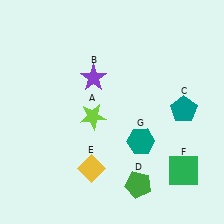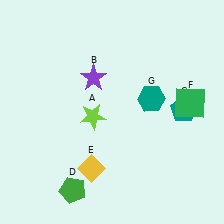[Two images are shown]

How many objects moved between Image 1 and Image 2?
3 objects moved between the two images.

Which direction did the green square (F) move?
The green square (F) moved up.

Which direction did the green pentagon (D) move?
The green pentagon (D) moved left.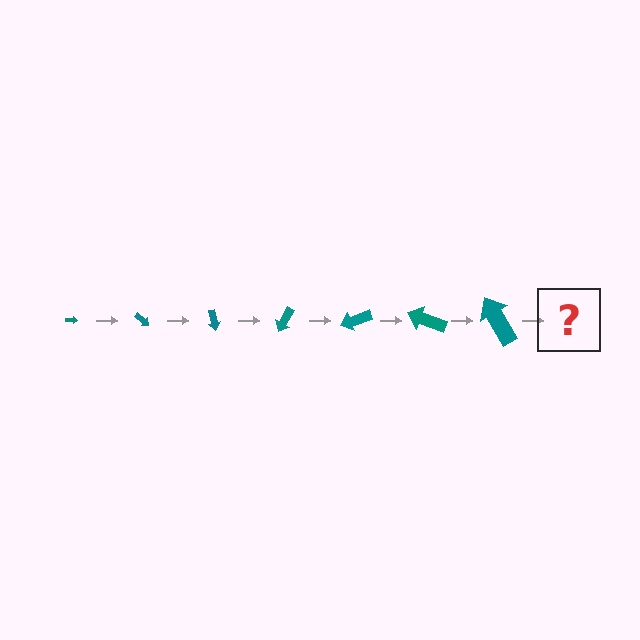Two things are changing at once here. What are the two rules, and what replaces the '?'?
The two rules are that the arrow grows larger each step and it rotates 40 degrees each step. The '?' should be an arrow, larger than the previous one and rotated 280 degrees from the start.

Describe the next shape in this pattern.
It should be an arrow, larger than the previous one and rotated 280 degrees from the start.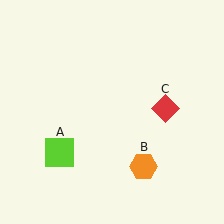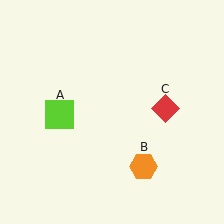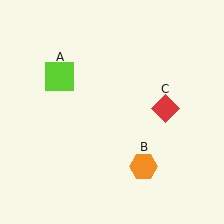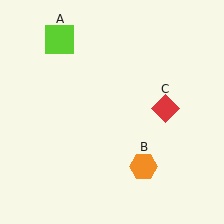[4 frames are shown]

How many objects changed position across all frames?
1 object changed position: lime square (object A).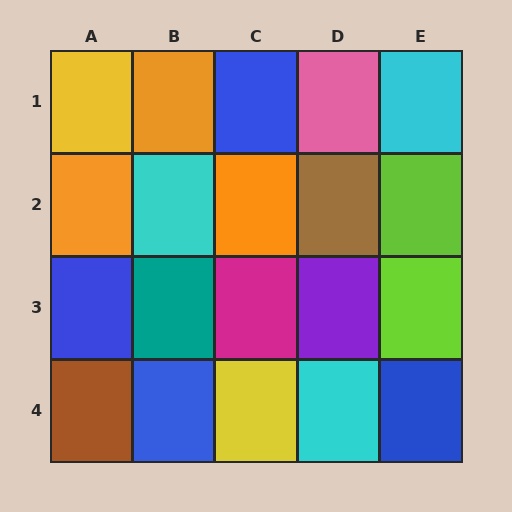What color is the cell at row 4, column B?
Blue.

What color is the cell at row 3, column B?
Teal.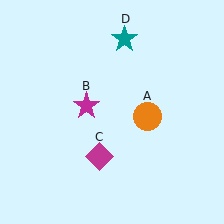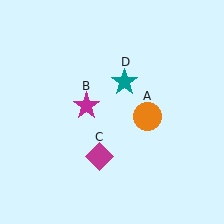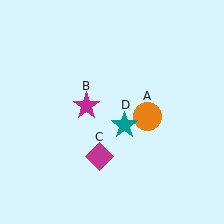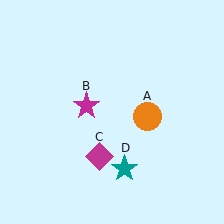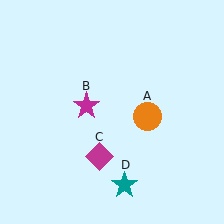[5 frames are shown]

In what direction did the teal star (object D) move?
The teal star (object D) moved down.